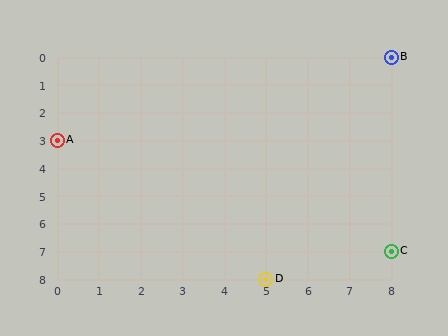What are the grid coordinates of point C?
Point C is at grid coordinates (8, 7).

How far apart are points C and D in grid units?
Points C and D are 3 columns and 1 row apart (about 3.2 grid units diagonally).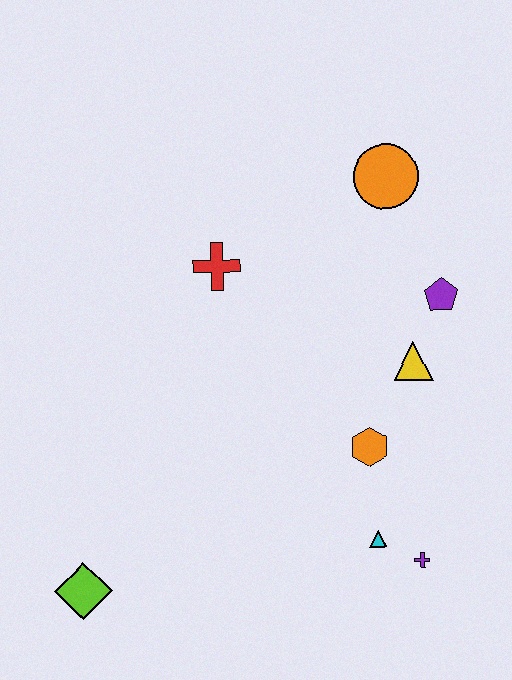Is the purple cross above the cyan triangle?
No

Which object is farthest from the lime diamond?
The orange circle is farthest from the lime diamond.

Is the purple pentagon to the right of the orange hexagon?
Yes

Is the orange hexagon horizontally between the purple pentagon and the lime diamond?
Yes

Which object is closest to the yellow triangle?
The purple pentagon is closest to the yellow triangle.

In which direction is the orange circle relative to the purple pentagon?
The orange circle is above the purple pentagon.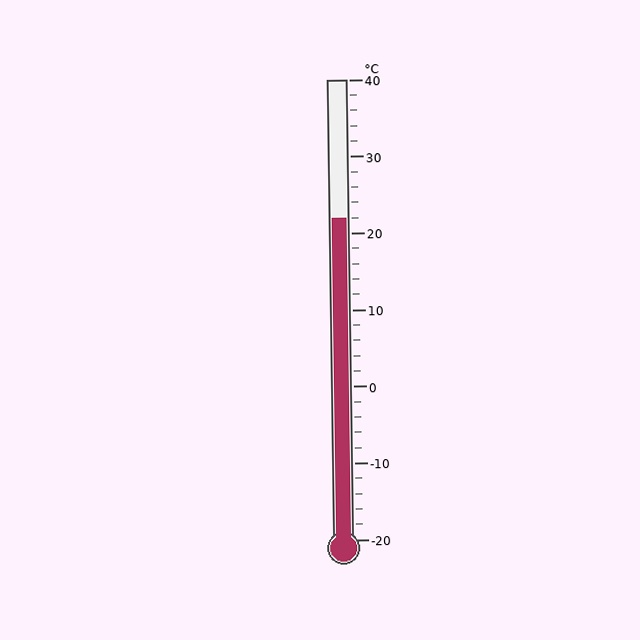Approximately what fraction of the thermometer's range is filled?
The thermometer is filled to approximately 70% of its range.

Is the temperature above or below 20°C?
The temperature is above 20°C.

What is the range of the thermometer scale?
The thermometer scale ranges from -20°C to 40°C.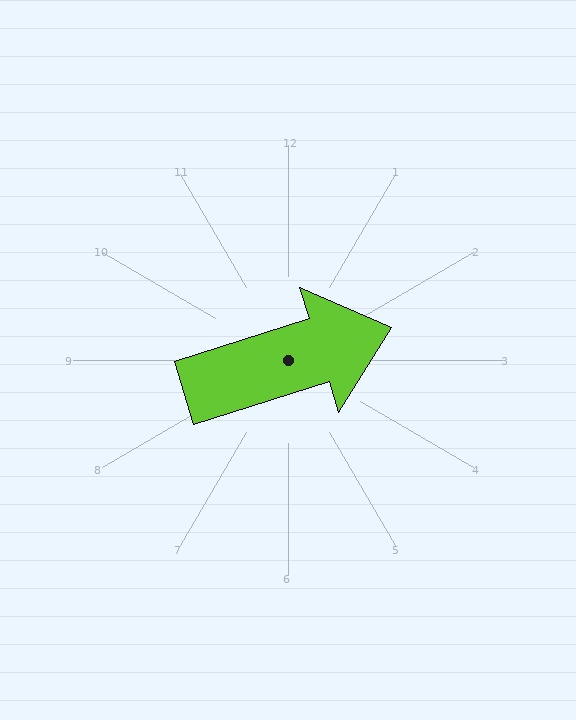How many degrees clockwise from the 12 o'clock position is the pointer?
Approximately 72 degrees.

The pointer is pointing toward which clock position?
Roughly 2 o'clock.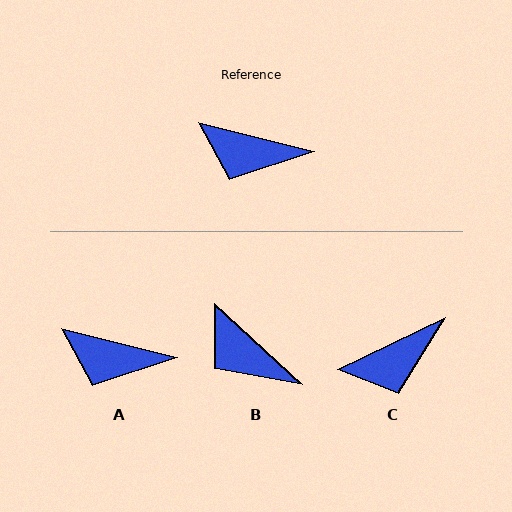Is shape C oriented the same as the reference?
No, it is off by about 40 degrees.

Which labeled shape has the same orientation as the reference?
A.